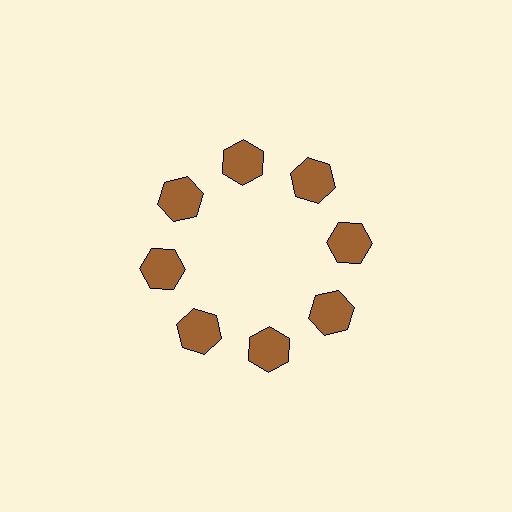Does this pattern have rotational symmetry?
Yes, this pattern has 8-fold rotational symmetry. It looks the same after rotating 45 degrees around the center.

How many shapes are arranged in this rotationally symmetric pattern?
There are 8 shapes, arranged in 8 groups of 1.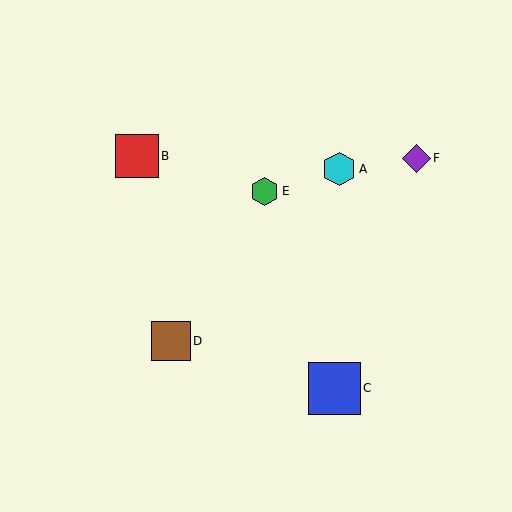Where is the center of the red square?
The center of the red square is at (137, 156).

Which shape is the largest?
The blue square (labeled C) is the largest.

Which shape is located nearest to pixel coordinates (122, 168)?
The red square (labeled B) at (137, 156) is nearest to that location.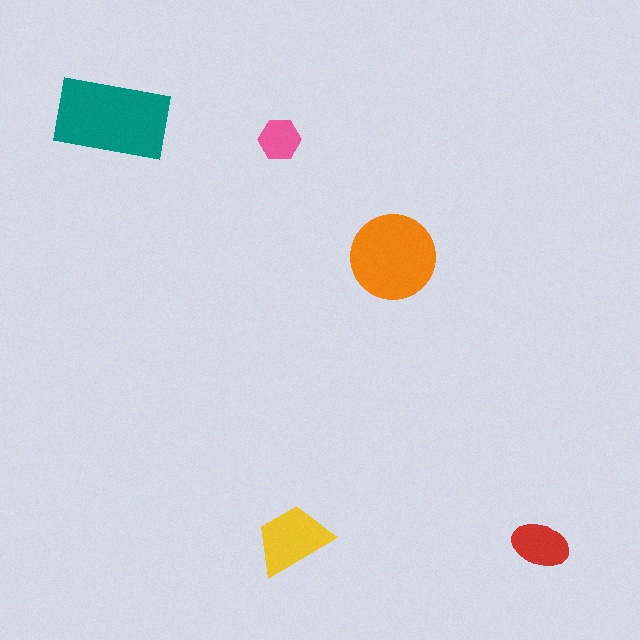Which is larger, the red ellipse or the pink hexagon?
The red ellipse.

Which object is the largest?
The teal rectangle.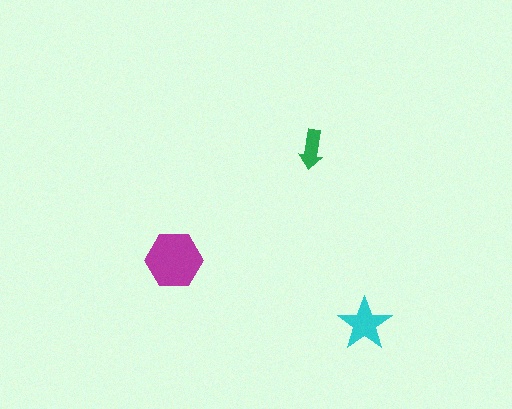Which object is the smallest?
The green arrow.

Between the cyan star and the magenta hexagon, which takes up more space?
The magenta hexagon.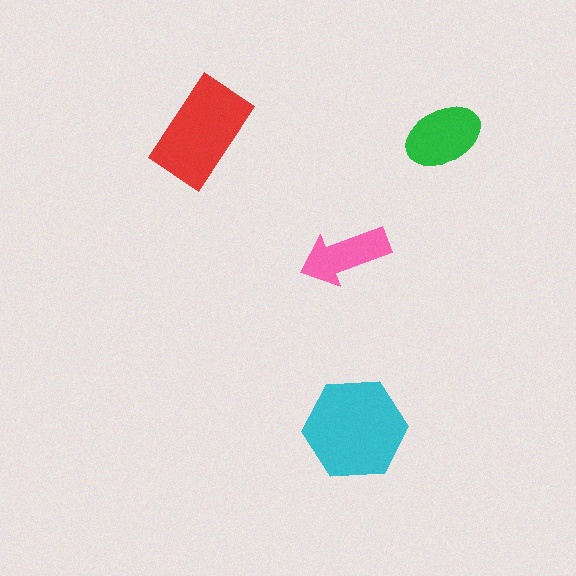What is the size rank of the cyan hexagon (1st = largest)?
1st.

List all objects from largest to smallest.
The cyan hexagon, the red rectangle, the green ellipse, the pink arrow.